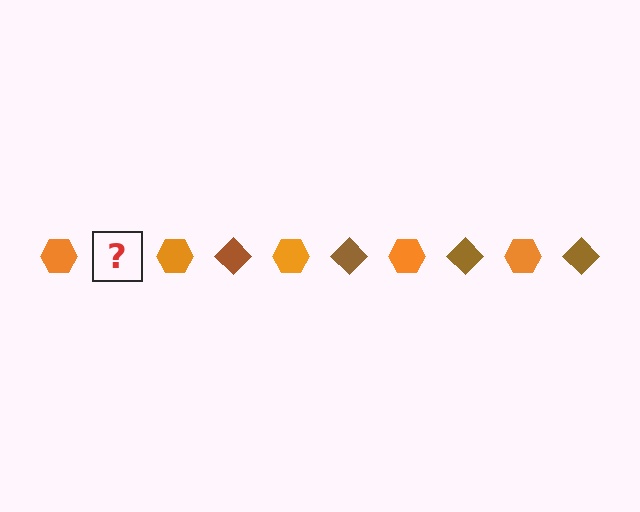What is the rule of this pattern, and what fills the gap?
The rule is that the pattern alternates between orange hexagon and brown diamond. The gap should be filled with a brown diamond.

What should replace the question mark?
The question mark should be replaced with a brown diamond.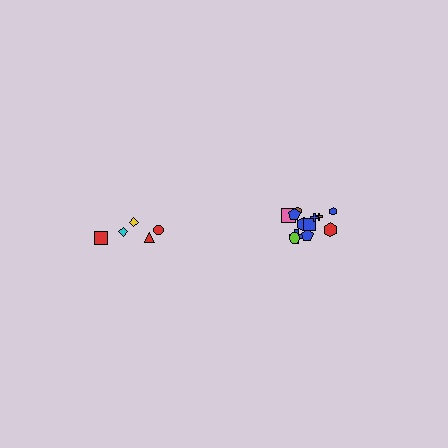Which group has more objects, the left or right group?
The right group.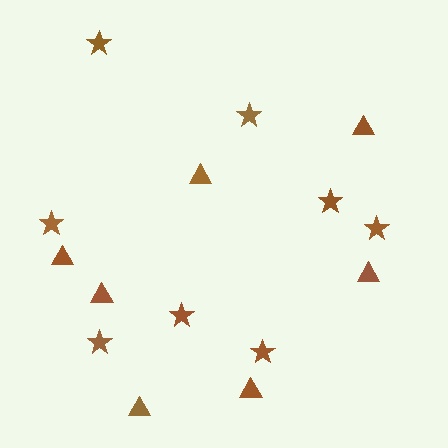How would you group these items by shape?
There are 2 groups: one group of triangles (7) and one group of stars (8).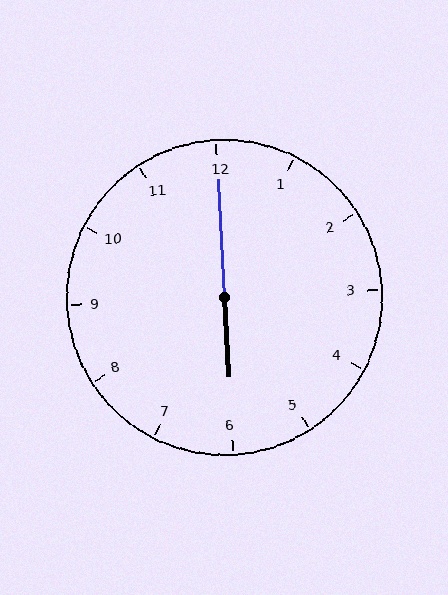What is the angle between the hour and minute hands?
Approximately 180 degrees.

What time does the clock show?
6:00.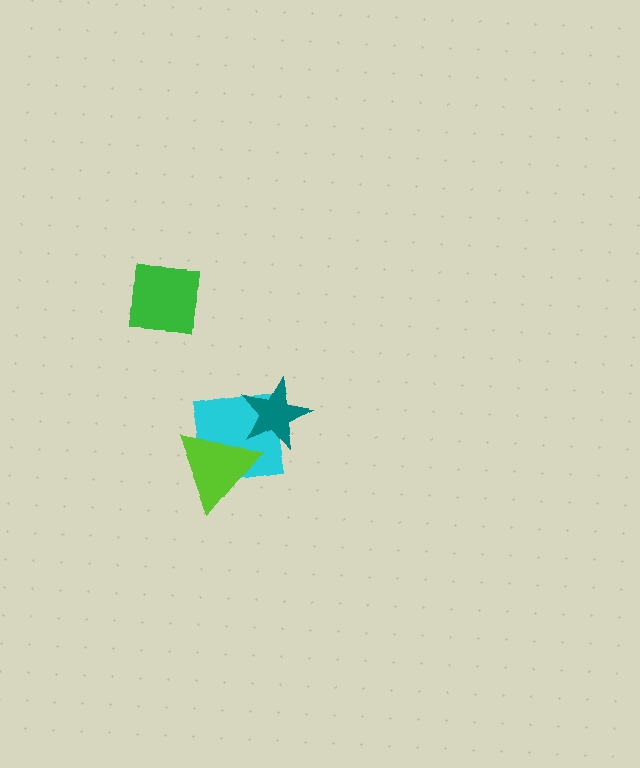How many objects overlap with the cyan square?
2 objects overlap with the cyan square.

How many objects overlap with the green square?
0 objects overlap with the green square.